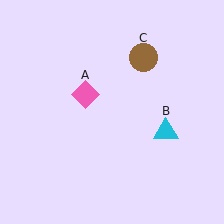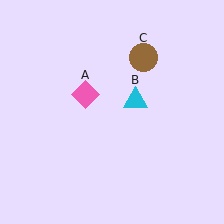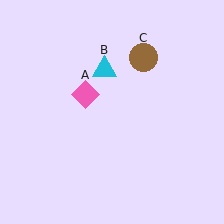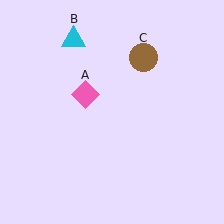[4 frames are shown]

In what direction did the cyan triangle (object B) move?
The cyan triangle (object B) moved up and to the left.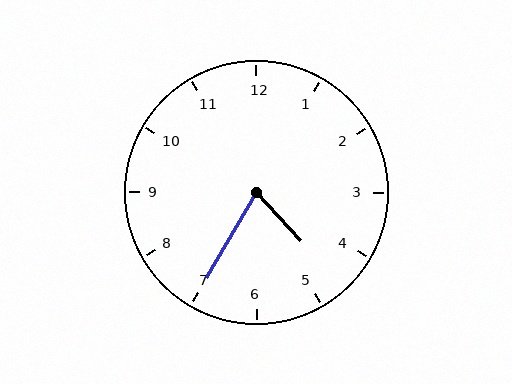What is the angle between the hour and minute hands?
Approximately 72 degrees.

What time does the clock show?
4:35.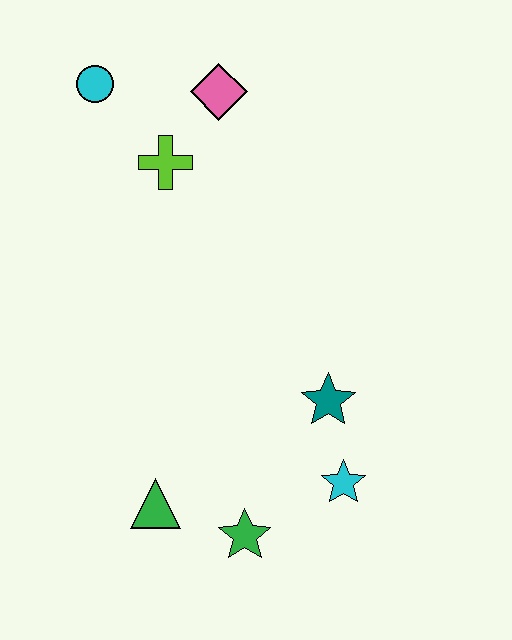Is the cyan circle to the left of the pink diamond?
Yes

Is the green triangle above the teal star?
No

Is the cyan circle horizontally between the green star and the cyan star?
No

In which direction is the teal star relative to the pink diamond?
The teal star is below the pink diamond.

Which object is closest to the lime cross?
The pink diamond is closest to the lime cross.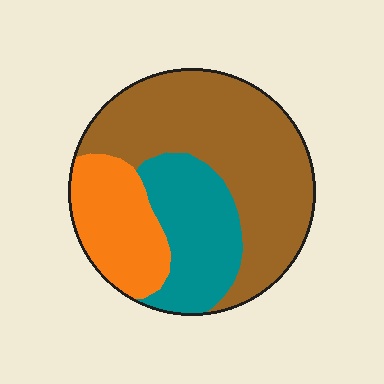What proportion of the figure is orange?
Orange takes up about one fifth (1/5) of the figure.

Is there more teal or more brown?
Brown.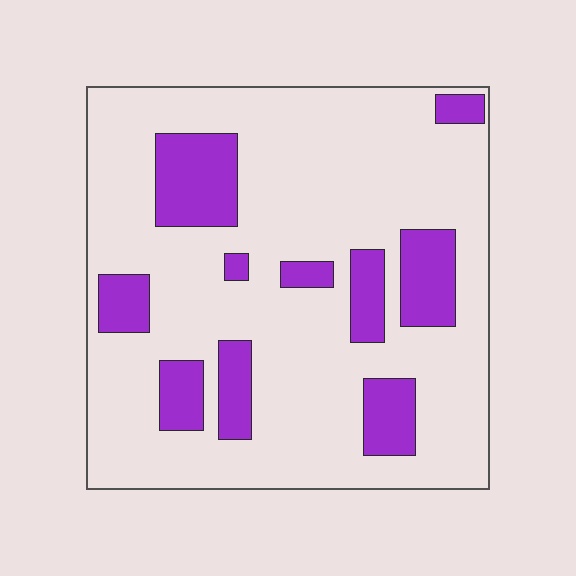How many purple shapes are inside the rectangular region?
10.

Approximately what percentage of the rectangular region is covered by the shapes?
Approximately 20%.